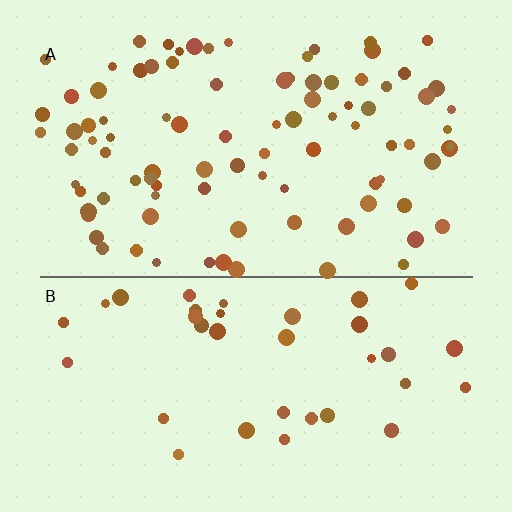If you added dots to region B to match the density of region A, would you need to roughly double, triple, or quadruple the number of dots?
Approximately triple.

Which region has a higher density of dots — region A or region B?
A (the top).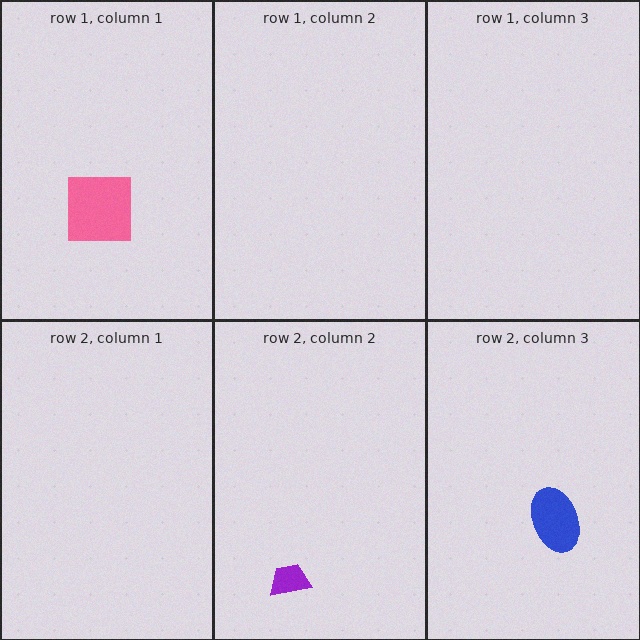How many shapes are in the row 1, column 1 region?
1.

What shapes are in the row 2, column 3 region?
The blue ellipse.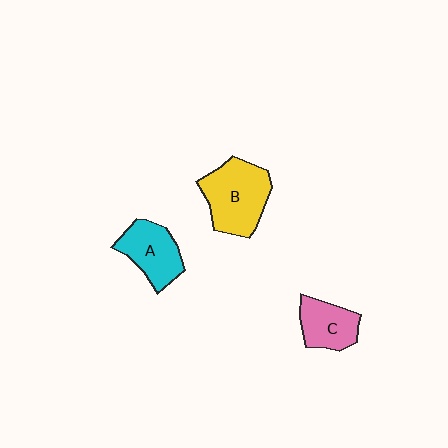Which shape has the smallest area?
Shape C (pink).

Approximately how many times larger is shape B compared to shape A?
Approximately 1.4 times.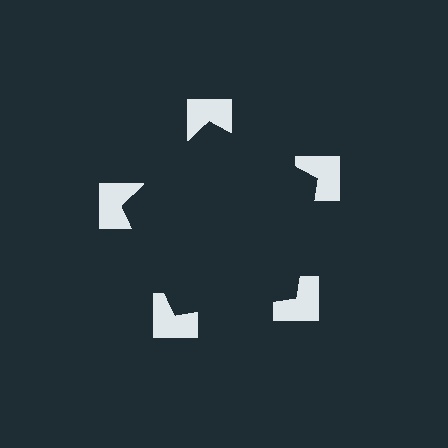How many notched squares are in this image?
There are 5 — one at each vertex of the illusory pentagon.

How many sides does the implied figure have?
5 sides.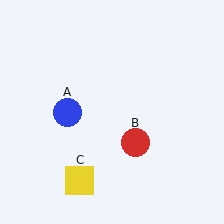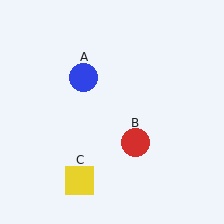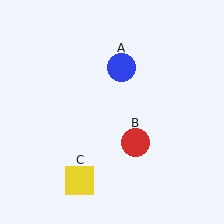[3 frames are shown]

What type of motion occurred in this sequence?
The blue circle (object A) rotated clockwise around the center of the scene.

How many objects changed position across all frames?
1 object changed position: blue circle (object A).